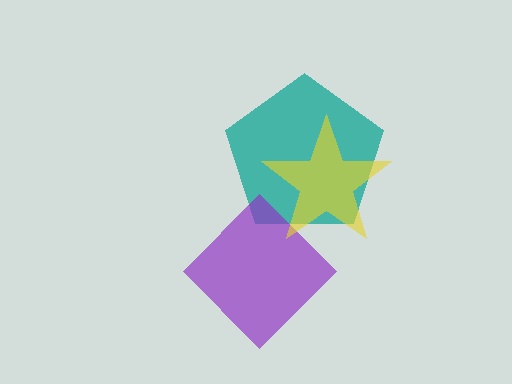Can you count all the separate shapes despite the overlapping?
Yes, there are 3 separate shapes.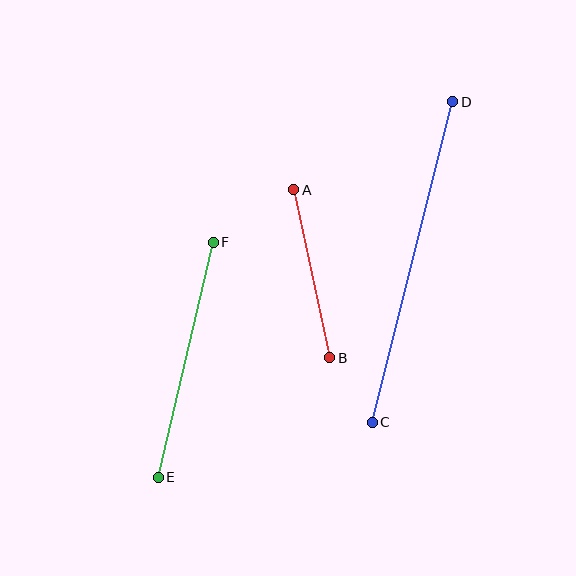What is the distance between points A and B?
The distance is approximately 172 pixels.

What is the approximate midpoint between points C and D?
The midpoint is at approximately (412, 262) pixels.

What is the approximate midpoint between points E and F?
The midpoint is at approximately (186, 360) pixels.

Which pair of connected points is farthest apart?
Points C and D are farthest apart.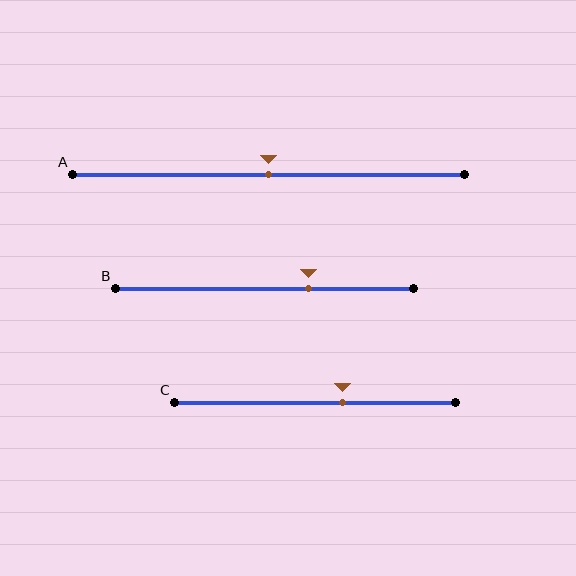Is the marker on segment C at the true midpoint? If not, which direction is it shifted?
No, the marker on segment C is shifted to the right by about 10% of the segment length.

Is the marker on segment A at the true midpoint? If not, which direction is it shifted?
Yes, the marker on segment A is at the true midpoint.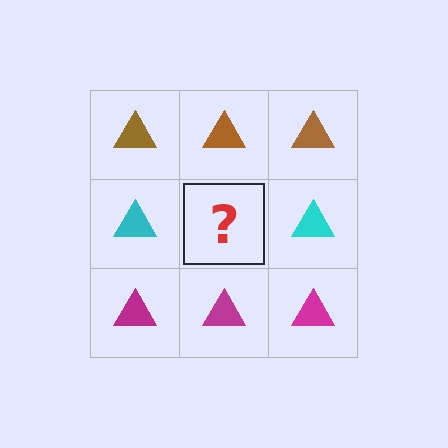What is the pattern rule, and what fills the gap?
The rule is that each row has a consistent color. The gap should be filled with a cyan triangle.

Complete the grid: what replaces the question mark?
The question mark should be replaced with a cyan triangle.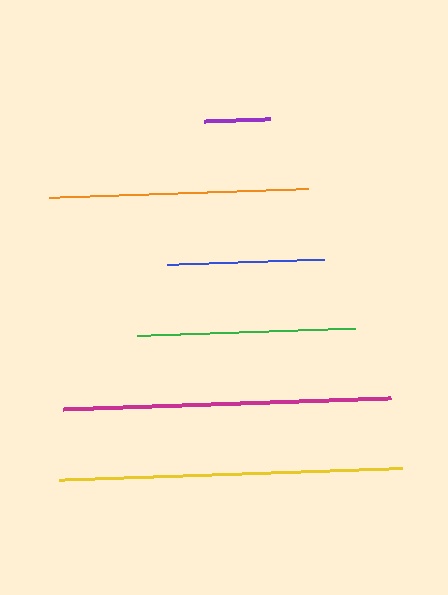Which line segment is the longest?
The yellow line is the longest at approximately 343 pixels.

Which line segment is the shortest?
The purple line is the shortest at approximately 66 pixels.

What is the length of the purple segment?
The purple segment is approximately 66 pixels long.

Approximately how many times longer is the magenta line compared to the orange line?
The magenta line is approximately 1.3 times the length of the orange line.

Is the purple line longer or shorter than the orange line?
The orange line is longer than the purple line.